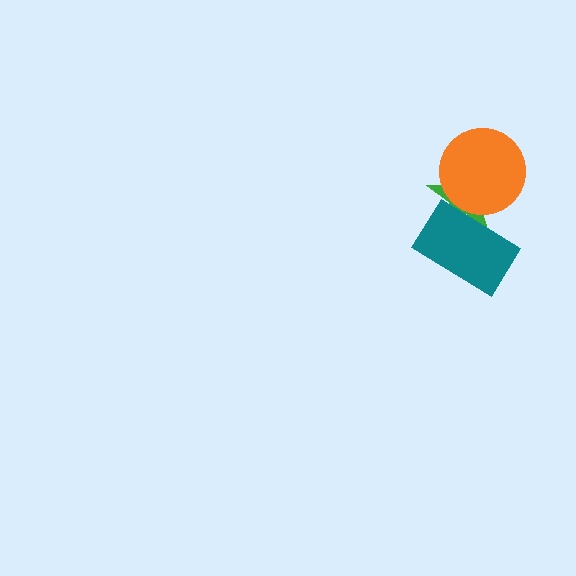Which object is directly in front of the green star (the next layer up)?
The teal rectangle is directly in front of the green star.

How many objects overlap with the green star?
2 objects overlap with the green star.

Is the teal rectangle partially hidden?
Yes, it is partially covered by another shape.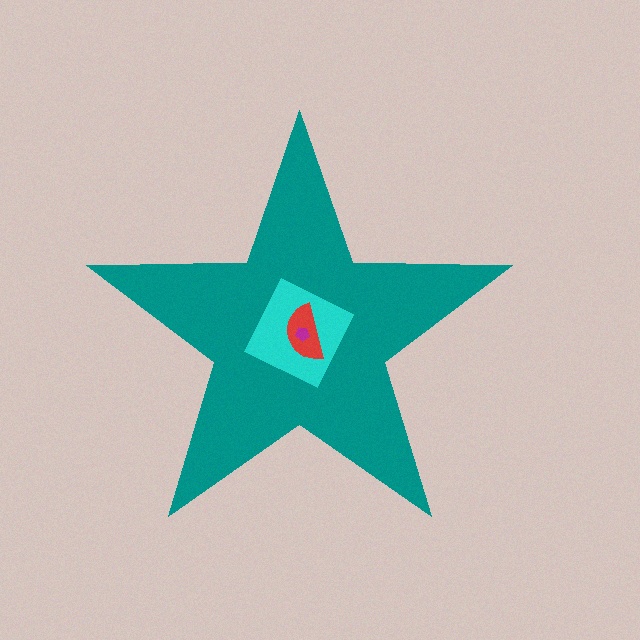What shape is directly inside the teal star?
The cyan diamond.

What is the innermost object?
The magenta pentagon.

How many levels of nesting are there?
4.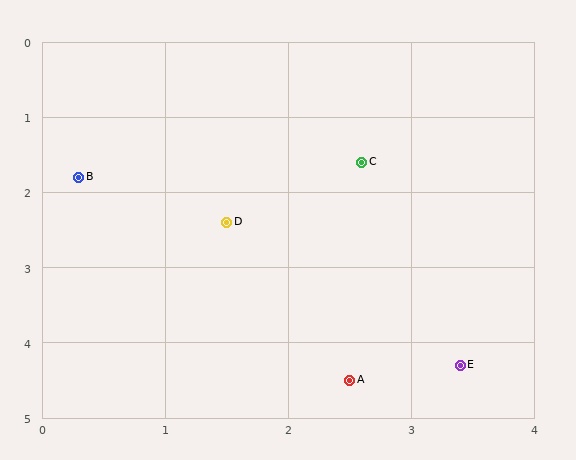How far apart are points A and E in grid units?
Points A and E are about 0.9 grid units apart.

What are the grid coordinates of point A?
Point A is at approximately (2.5, 4.5).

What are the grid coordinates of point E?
Point E is at approximately (3.4, 4.3).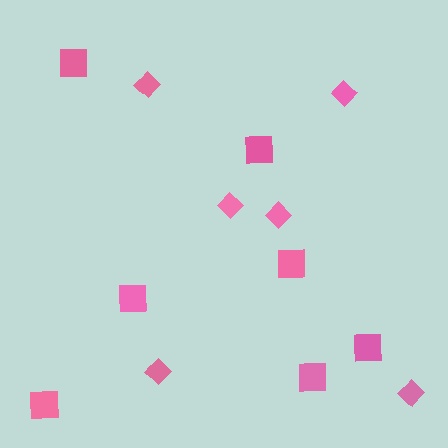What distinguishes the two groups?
There are 2 groups: one group of diamonds (6) and one group of squares (7).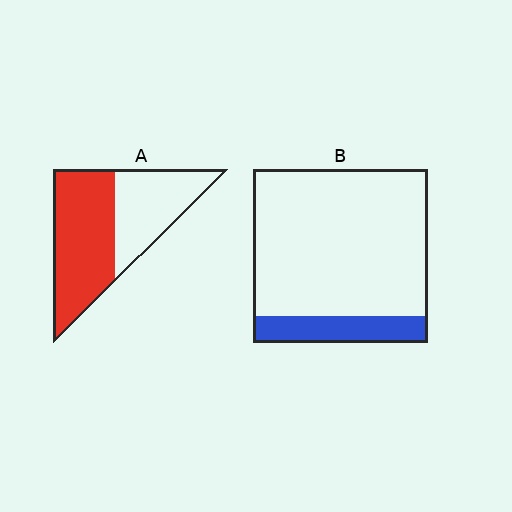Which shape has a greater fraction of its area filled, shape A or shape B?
Shape A.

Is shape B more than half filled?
No.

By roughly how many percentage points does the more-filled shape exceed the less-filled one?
By roughly 45 percentage points (A over B).